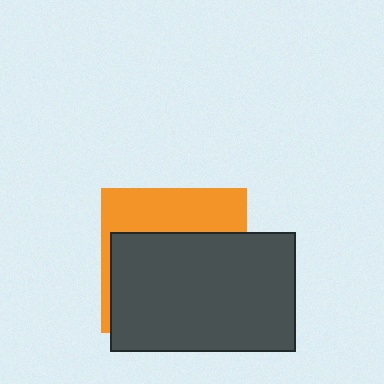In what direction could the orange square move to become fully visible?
The orange square could move up. That would shift it out from behind the dark gray rectangle entirely.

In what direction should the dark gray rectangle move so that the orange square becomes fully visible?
The dark gray rectangle should move down. That is the shortest direction to clear the overlap and leave the orange square fully visible.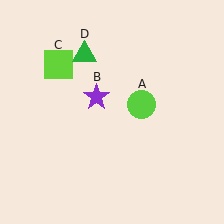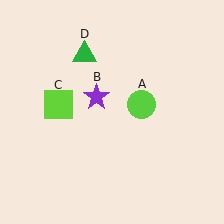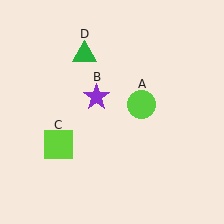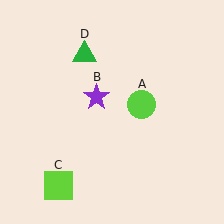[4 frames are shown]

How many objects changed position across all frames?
1 object changed position: lime square (object C).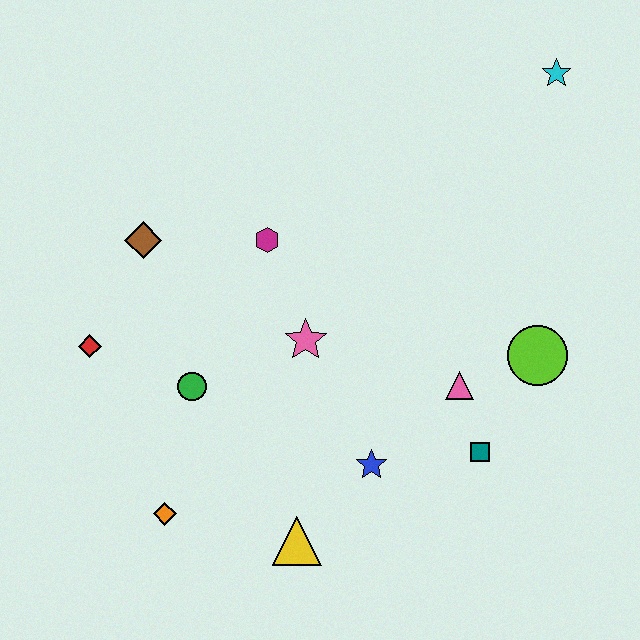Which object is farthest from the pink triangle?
The red diamond is farthest from the pink triangle.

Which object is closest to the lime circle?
The pink triangle is closest to the lime circle.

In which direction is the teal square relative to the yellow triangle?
The teal square is to the right of the yellow triangle.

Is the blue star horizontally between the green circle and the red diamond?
No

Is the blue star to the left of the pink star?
No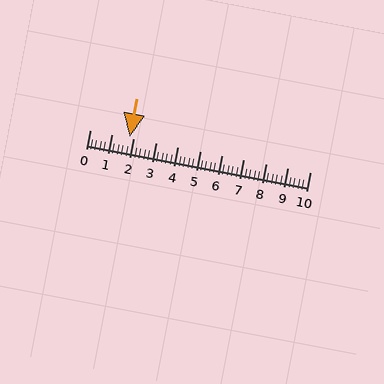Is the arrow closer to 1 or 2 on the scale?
The arrow is closer to 2.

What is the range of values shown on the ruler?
The ruler shows values from 0 to 10.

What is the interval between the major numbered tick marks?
The major tick marks are spaced 1 units apart.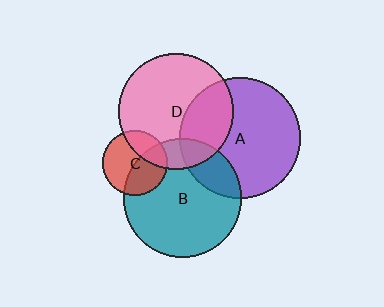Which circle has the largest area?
Circle A (purple).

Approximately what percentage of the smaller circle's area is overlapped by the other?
Approximately 30%.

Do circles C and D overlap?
Yes.